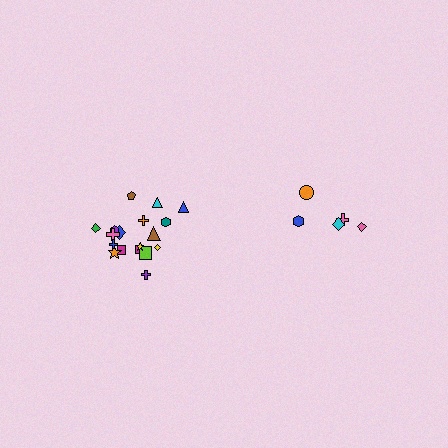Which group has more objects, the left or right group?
The left group.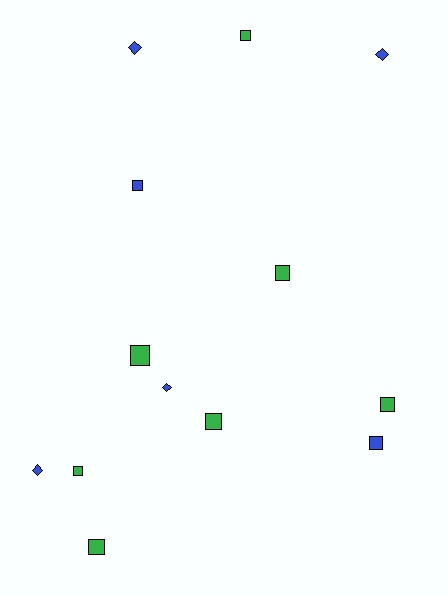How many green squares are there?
There are 7 green squares.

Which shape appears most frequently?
Square, with 9 objects.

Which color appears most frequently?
Green, with 7 objects.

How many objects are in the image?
There are 13 objects.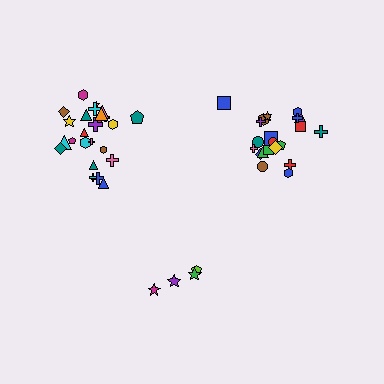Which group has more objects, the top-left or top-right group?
The top-left group.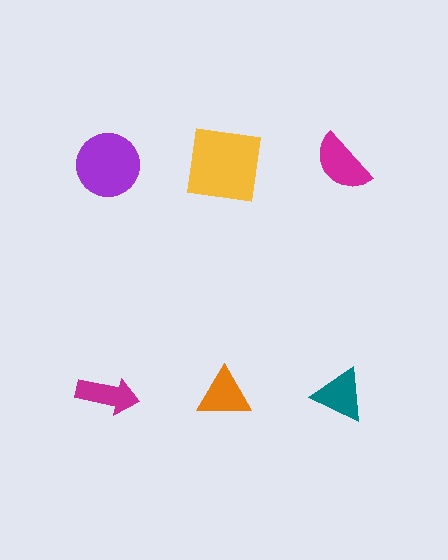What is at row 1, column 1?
A purple circle.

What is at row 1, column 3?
A magenta semicircle.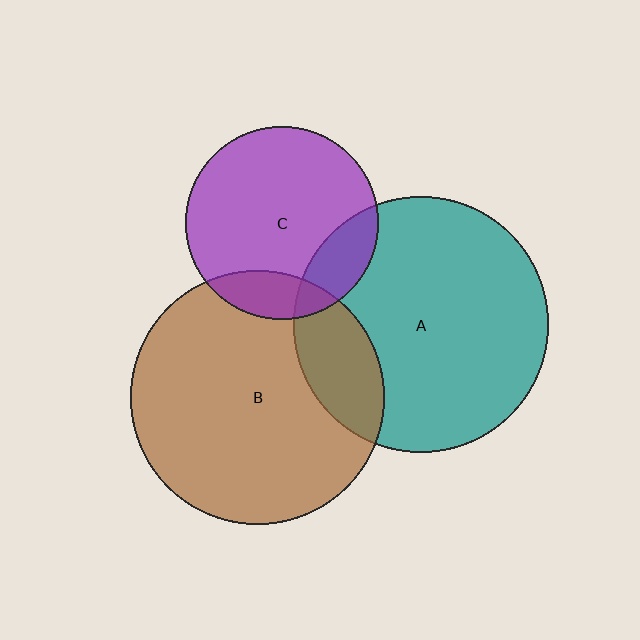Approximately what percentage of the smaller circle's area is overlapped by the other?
Approximately 15%.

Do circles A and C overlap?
Yes.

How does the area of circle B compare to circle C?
Approximately 1.7 times.